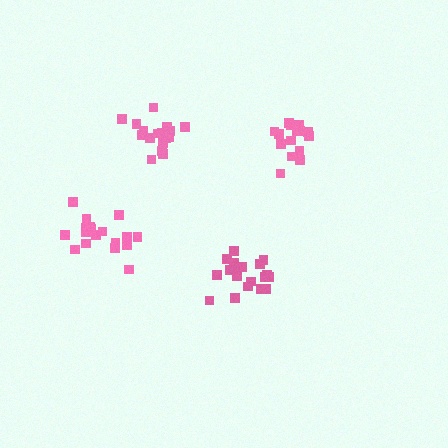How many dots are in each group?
Group 1: 15 dots, Group 2: 19 dots, Group 3: 17 dots, Group 4: 19 dots (70 total).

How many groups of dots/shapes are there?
There are 4 groups.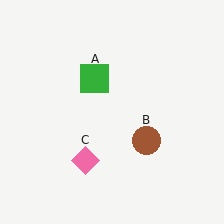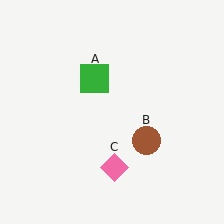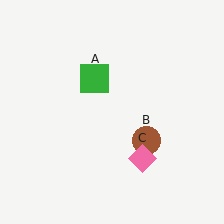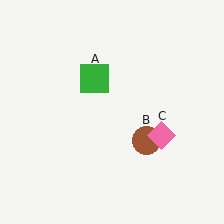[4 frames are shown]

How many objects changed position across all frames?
1 object changed position: pink diamond (object C).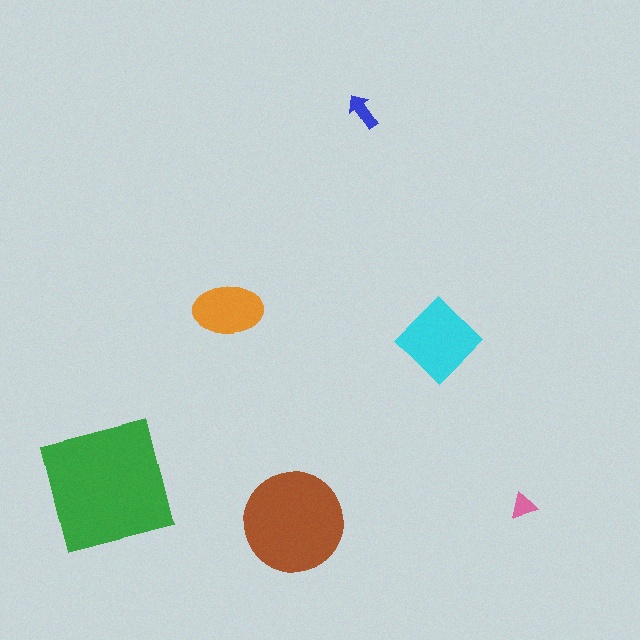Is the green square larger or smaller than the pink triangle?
Larger.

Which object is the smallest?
The pink triangle.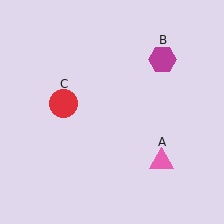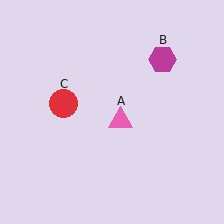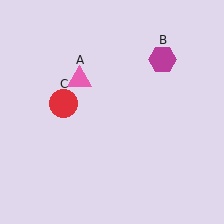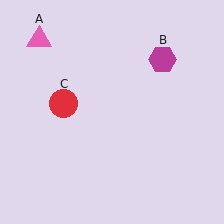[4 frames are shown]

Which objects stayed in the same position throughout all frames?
Magenta hexagon (object B) and red circle (object C) remained stationary.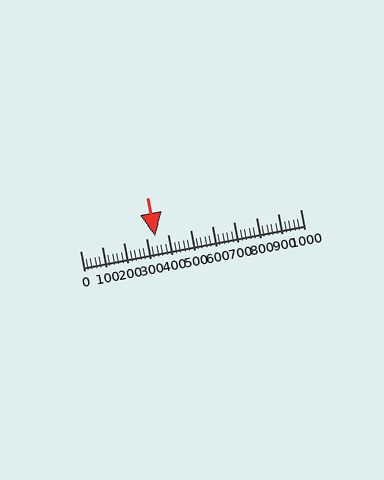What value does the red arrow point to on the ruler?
The red arrow points to approximately 340.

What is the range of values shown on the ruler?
The ruler shows values from 0 to 1000.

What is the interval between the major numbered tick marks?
The major tick marks are spaced 100 units apart.